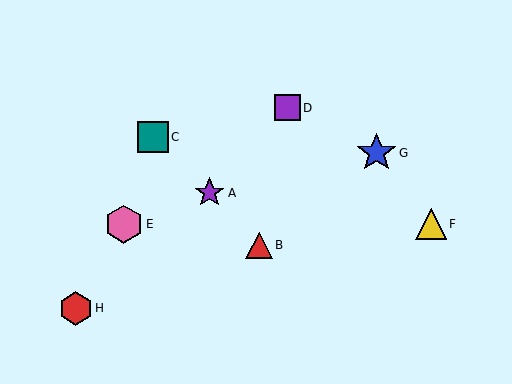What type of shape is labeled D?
Shape D is a purple square.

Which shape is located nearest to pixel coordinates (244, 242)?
The red triangle (labeled B) at (259, 245) is nearest to that location.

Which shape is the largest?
The blue star (labeled G) is the largest.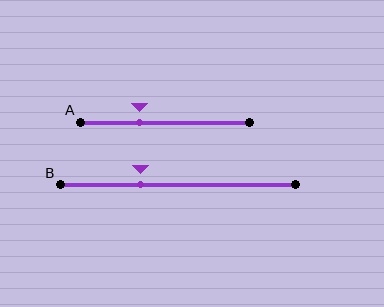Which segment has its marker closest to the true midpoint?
Segment A has its marker closest to the true midpoint.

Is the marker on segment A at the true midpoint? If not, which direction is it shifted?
No, the marker on segment A is shifted to the left by about 15% of the segment length.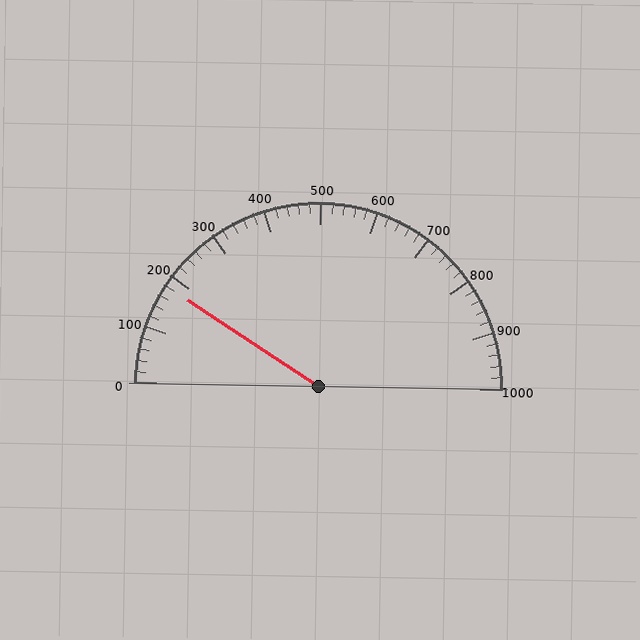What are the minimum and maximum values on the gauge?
The gauge ranges from 0 to 1000.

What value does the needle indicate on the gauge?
The needle indicates approximately 180.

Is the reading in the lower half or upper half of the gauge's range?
The reading is in the lower half of the range (0 to 1000).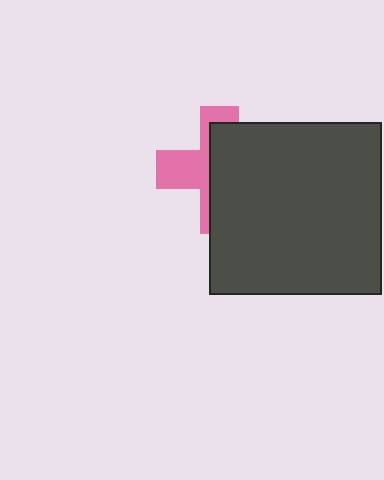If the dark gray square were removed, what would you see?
You would see the complete pink cross.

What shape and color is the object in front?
The object in front is a dark gray square.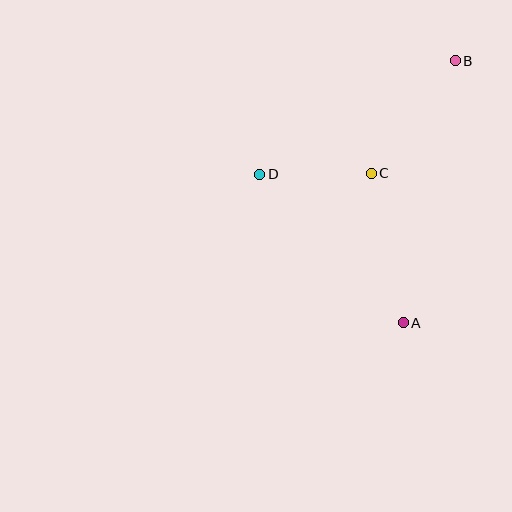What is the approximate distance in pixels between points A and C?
The distance between A and C is approximately 153 pixels.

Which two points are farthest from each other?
Points A and B are farthest from each other.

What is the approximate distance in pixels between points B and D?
The distance between B and D is approximately 226 pixels.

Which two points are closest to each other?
Points C and D are closest to each other.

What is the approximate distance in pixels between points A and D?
The distance between A and D is approximately 206 pixels.